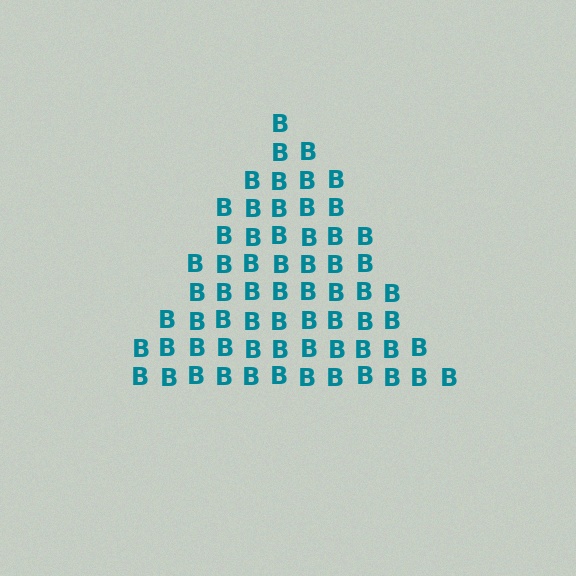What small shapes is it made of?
It is made of small letter B's.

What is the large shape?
The large shape is a triangle.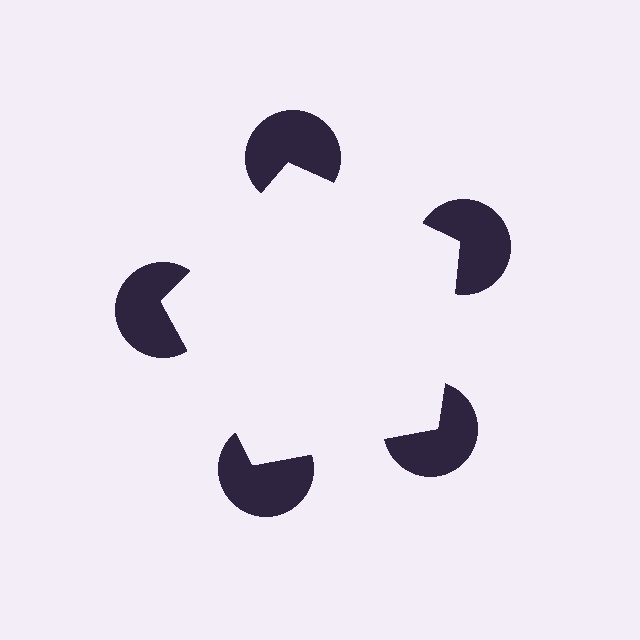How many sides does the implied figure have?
5 sides.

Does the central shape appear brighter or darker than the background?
It typically appears slightly brighter than the background, even though no actual brightness change is drawn.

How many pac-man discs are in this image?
There are 5 — one at each vertex of the illusory pentagon.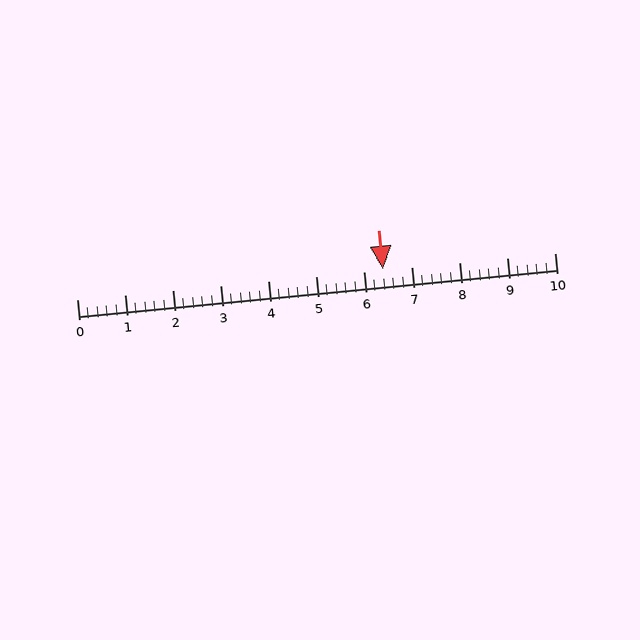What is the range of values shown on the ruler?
The ruler shows values from 0 to 10.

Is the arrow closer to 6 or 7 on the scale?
The arrow is closer to 6.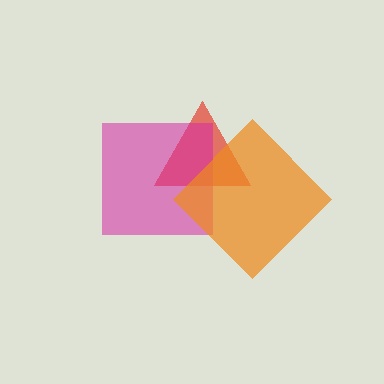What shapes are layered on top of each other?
The layered shapes are: a red triangle, a magenta square, an orange diamond.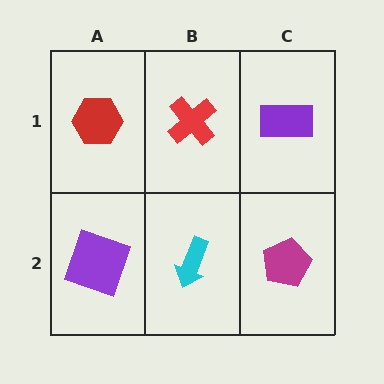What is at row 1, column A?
A red hexagon.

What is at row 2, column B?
A cyan arrow.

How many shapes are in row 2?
3 shapes.